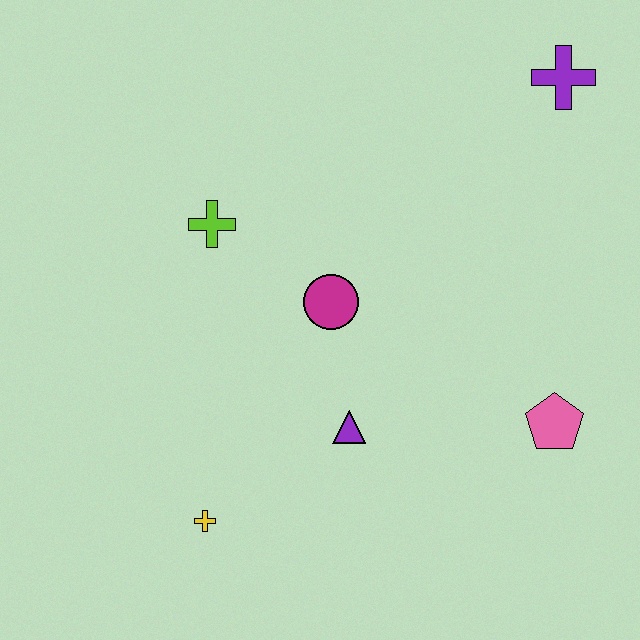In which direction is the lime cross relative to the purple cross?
The lime cross is to the left of the purple cross.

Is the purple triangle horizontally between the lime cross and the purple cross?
Yes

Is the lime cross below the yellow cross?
No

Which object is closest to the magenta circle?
The purple triangle is closest to the magenta circle.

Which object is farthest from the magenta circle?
The purple cross is farthest from the magenta circle.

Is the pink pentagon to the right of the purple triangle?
Yes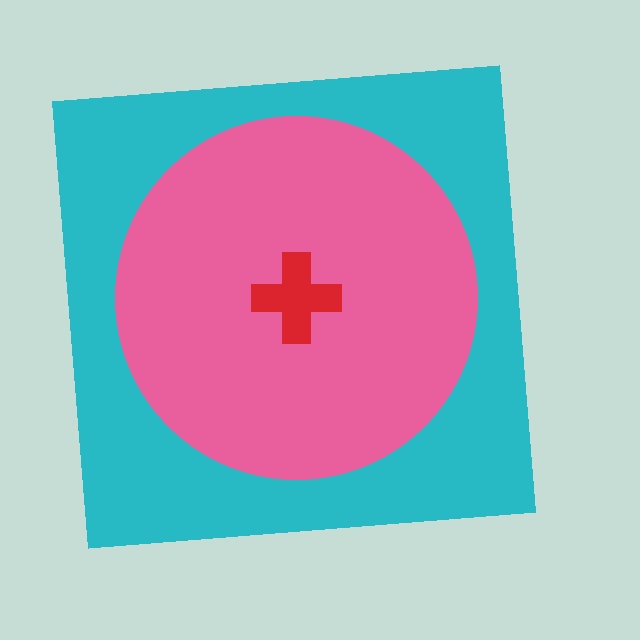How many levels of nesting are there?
3.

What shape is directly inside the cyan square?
The pink circle.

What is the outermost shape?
The cyan square.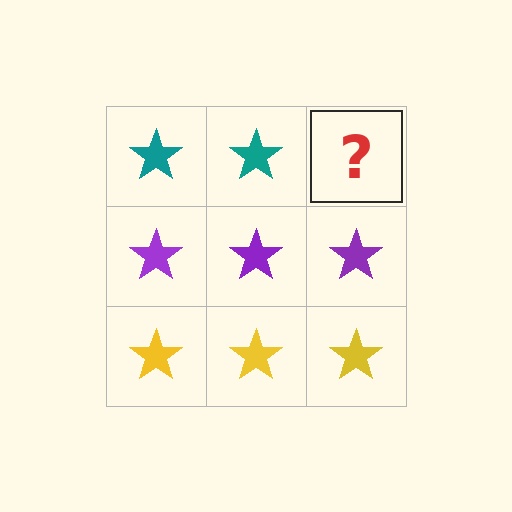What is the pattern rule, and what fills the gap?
The rule is that each row has a consistent color. The gap should be filled with a teal star.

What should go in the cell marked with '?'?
The missing cell should contain a teal star.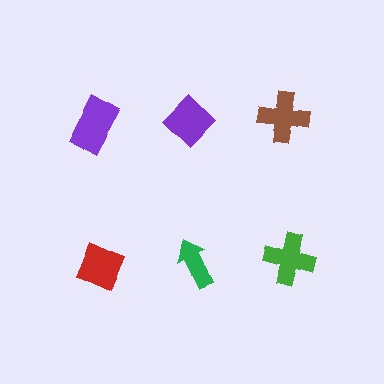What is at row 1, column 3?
A brown cross.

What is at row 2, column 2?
A green arrow.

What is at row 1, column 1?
A purple rectangle.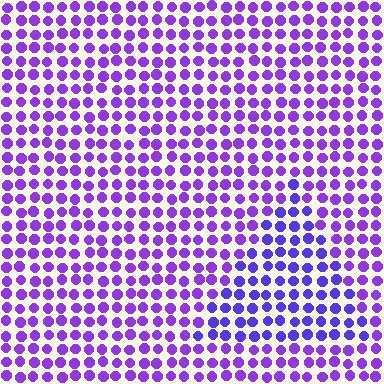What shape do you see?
I see a triangle.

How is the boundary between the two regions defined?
The boundary is defined purely by a slight shift in hue (about 23 degrees). Spacing, size, and orientation are identical on both sides.